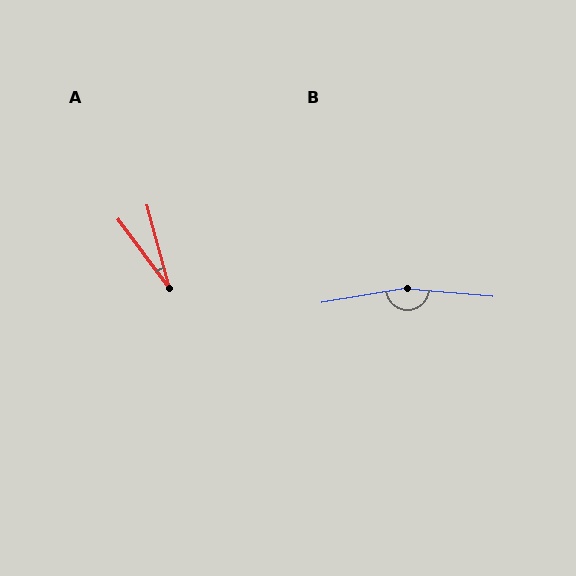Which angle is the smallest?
A, at approximately 21 degrees.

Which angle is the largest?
B, at approximately 165 degrees.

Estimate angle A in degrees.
Approximately 21 degrees.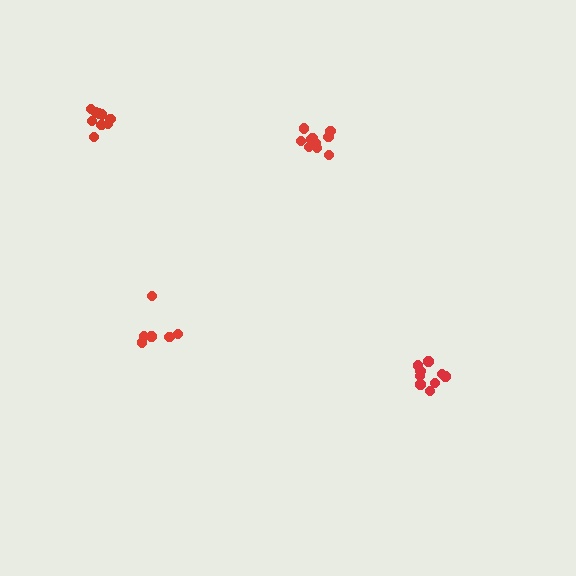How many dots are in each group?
Group 1: 10 dots, Group 2: 11 dots, Group 3: 7 dots, Group 4: 9 dots (37 total).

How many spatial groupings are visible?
There are 4 spatial groupings.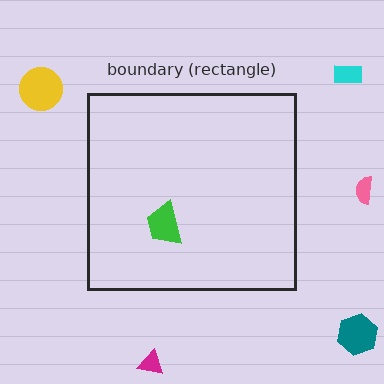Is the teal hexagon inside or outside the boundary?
Outside.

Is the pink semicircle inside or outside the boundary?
Outside.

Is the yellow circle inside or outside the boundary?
Outside.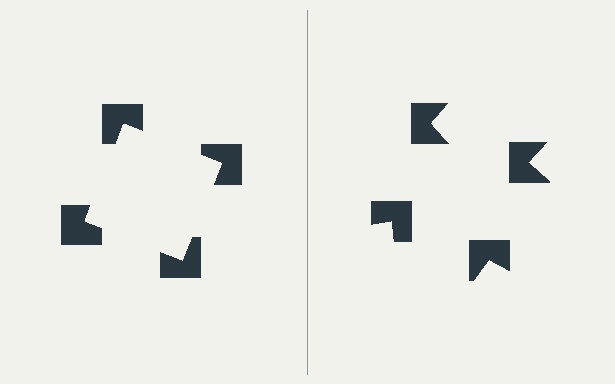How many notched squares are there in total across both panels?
8 — 4 on each side.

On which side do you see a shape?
An illusory square appears on the left side. On the right side the wedge cuts are rotated, so no coherent shape forms.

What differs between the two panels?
The notched squares are positioned identically on both sides; only the wedge orientations differ. On the left they align to a square; on the right they are misaligned.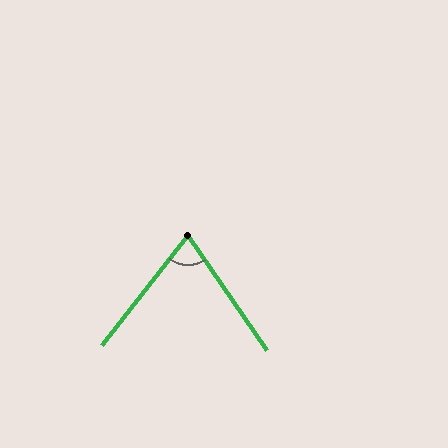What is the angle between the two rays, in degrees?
Approximately 72 degrees.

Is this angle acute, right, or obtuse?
It is acute.